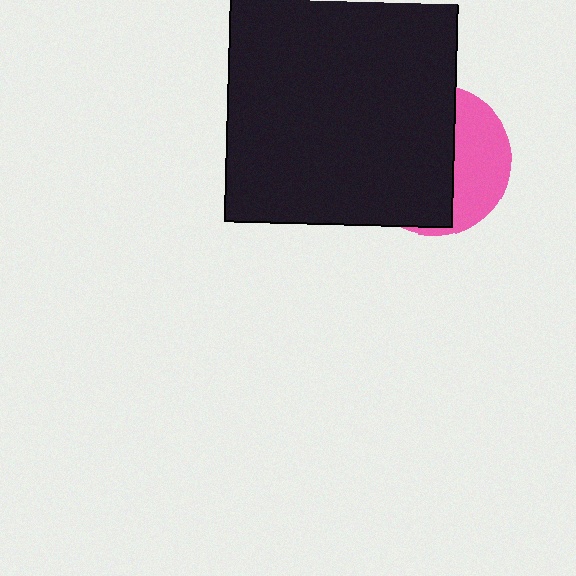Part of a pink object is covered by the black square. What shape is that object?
It is a circle.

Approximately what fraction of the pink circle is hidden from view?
Roughly 64% of the pink circle is hidden behind the black square.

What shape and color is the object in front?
The object in front is a black square.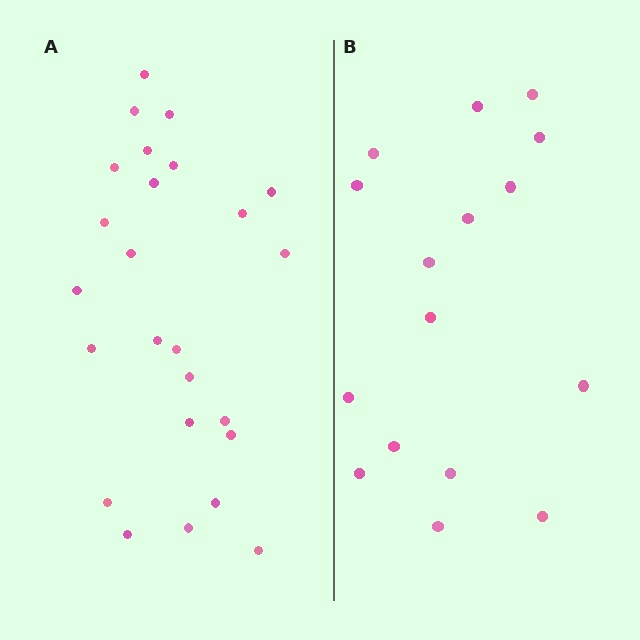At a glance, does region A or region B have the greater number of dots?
Region A (the left region) has more dots.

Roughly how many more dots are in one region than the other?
Region A has roughly 8 or so more dots than region B.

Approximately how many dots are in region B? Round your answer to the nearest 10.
About 20 dots. (The exact count is 16, which rounds to 20.)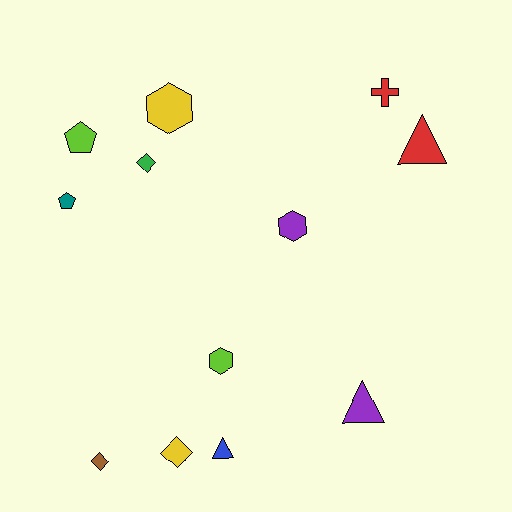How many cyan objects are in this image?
There are no cyan objects.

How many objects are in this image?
There are 12 objects.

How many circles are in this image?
There are no circles.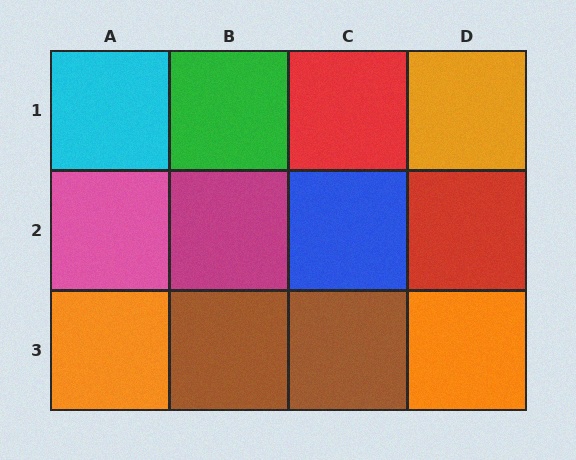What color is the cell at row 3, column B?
Brown.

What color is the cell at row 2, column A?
Pink.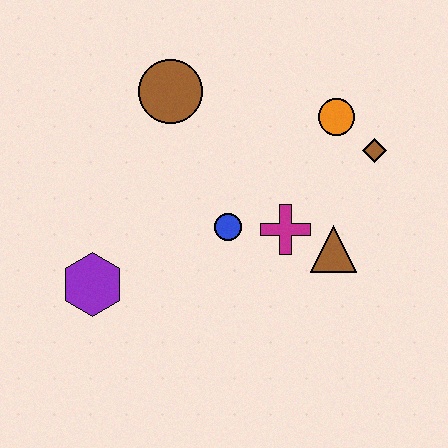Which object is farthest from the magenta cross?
The purple hexagon is farthest from the magenta cross.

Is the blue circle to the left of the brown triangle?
Yes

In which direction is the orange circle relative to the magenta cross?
The orange circle is above the magenta cross.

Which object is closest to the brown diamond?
The orange circle is closest to the brown diamond.